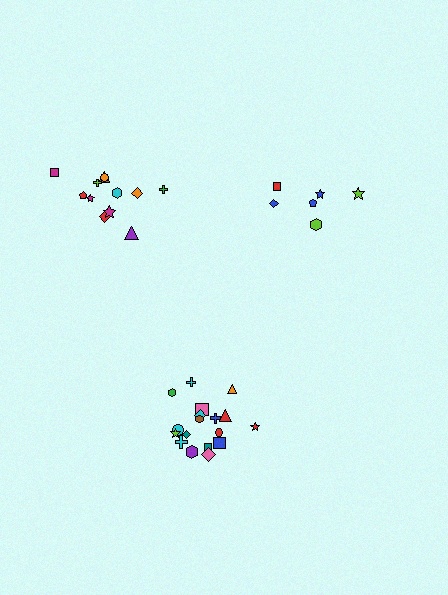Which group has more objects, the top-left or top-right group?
The top-left group.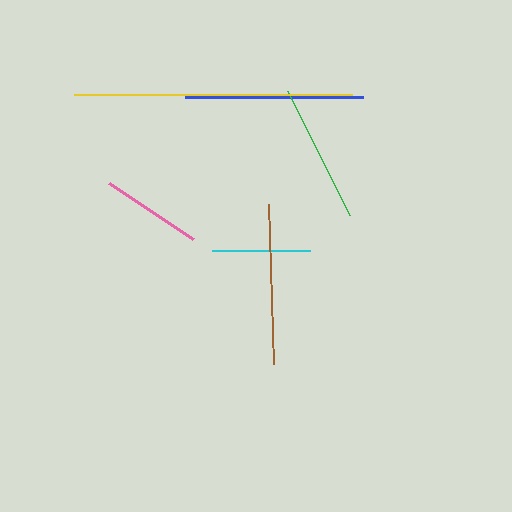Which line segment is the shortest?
The cyan line is the shortest at approximately 98 pixels.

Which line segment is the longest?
The yellow line is the longest at approximately 279 pixels.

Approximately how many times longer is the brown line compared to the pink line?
The brown line is approximately 1.6 times the length of the pink line.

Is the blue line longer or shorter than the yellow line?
The yellow line is longer than the blue line.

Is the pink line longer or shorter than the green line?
The green line is longer than the pink line.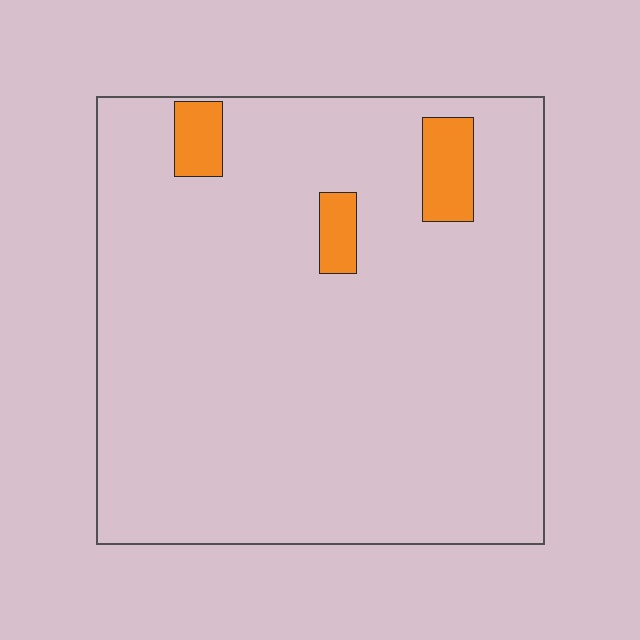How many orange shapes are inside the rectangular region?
3.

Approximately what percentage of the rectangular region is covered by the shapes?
Approximately 5%.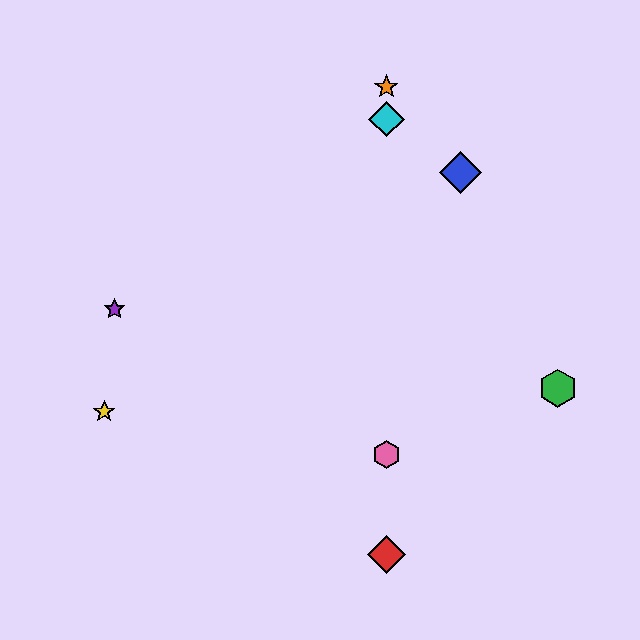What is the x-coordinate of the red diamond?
The red diamond is at x≈386.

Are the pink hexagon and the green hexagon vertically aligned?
No, the pink hexagon is at x≈386 and the green hexagon is at x≈558.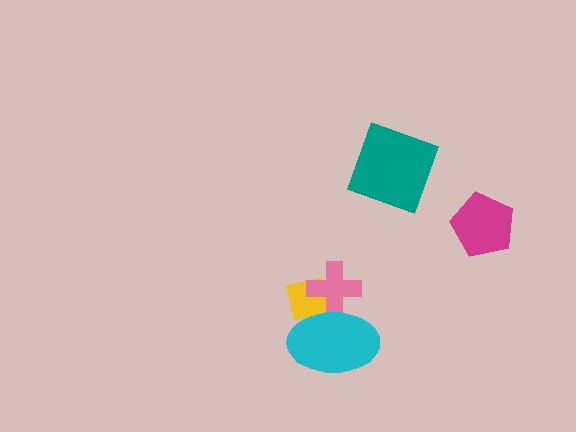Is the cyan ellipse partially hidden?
No, no other shape covers it.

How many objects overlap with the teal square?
0 objects overlap with the teal square.